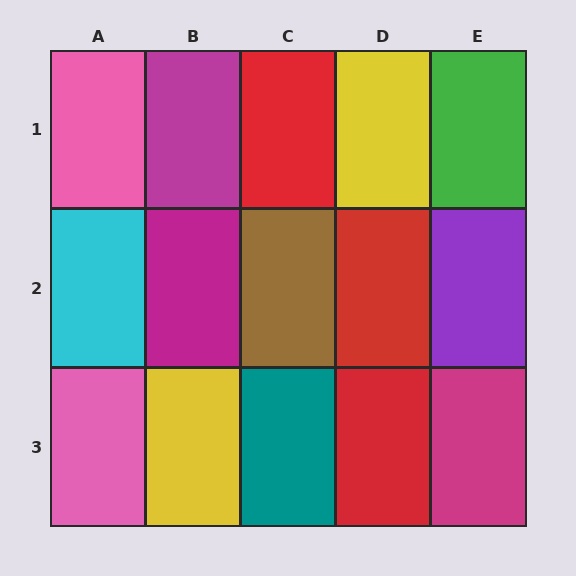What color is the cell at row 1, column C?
Red.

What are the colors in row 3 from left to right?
Pink, yellow, teal, red, magenta.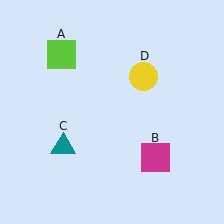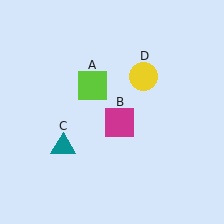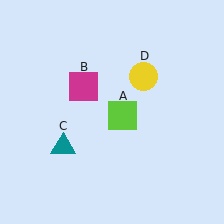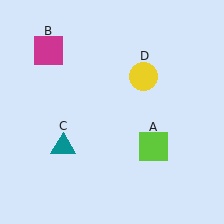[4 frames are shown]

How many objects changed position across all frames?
2 objects changed position: lime square (object A), magenta square (object B).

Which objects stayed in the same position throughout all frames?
Teal triangle (object C) and yellow circle (object D) remained stationary.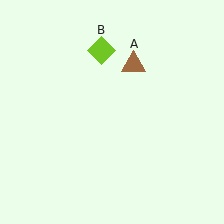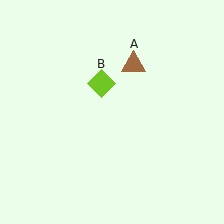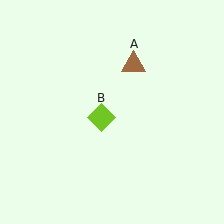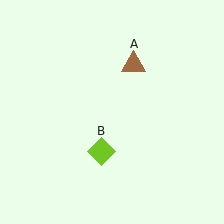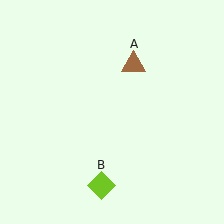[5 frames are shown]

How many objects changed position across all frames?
1 object changed position: lime diamond (object B).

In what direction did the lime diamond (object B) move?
The lime diamond (object B) moved down.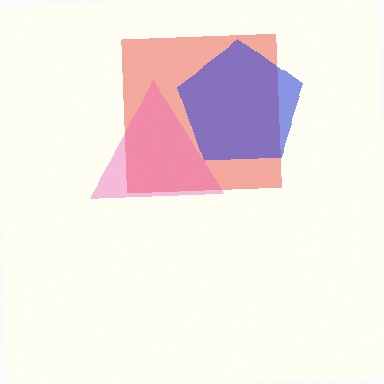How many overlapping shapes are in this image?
There are 3 overlapping shapes in the image.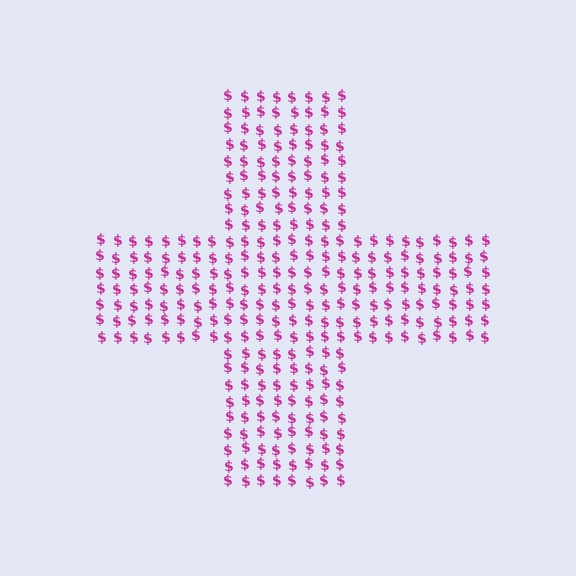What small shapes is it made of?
It is made of small dollar signs.